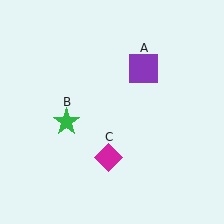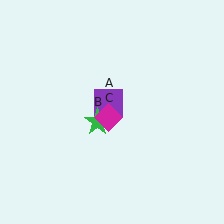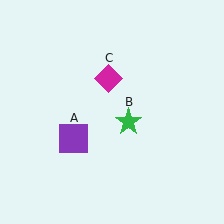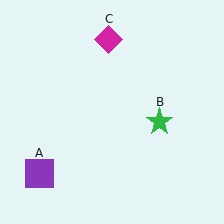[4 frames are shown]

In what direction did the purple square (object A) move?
The purple square (object A) moved down and to the left.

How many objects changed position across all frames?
3 objects changed position: purple square (object A), green star (object B), magenta diamond (object C).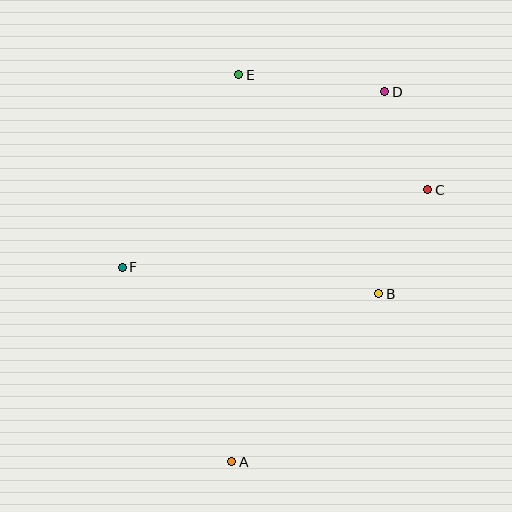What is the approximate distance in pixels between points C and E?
The distance between C and E is approximately 221 pixels.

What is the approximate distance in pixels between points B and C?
The distance between B and C is approximately 115 pixels.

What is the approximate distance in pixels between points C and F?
The distance between C and F is approximately 315 pixels.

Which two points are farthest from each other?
Points A and D are farthest from each other.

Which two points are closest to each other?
Points C and D are closest to each other.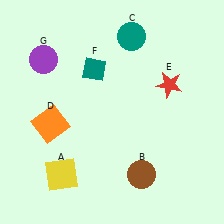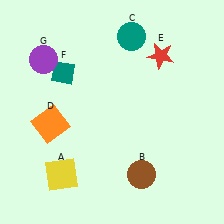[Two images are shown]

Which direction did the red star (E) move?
The red star (E) moved up.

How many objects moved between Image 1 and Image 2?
2 objects moved between the two images.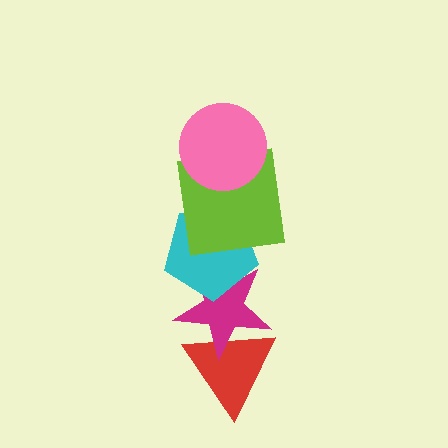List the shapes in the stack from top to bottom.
From top to bottom: the pink circle, the lime square, the cyan pentagon, the magenta star, the red triangle.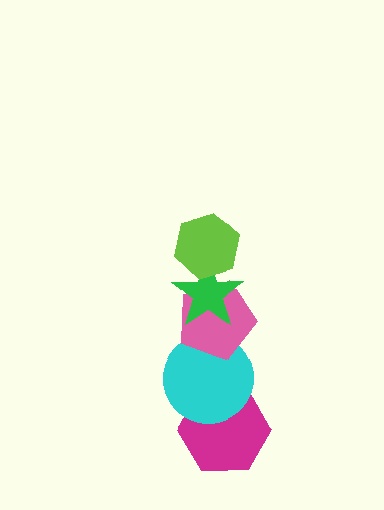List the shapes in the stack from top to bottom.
From top to bottom: the lime hexagon, the green star, the pink pentagon, the cyan circle, the magenta hexagon.